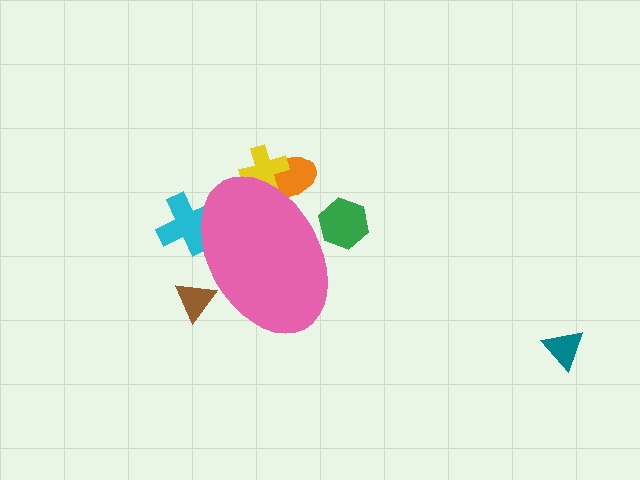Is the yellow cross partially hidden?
Yes, the yellow cross is partially hidden behind the pink ellipse.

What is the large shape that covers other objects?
A pink ellipse.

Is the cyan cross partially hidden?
Yes, the cyan cross is partially hidden behind the pink ellipse.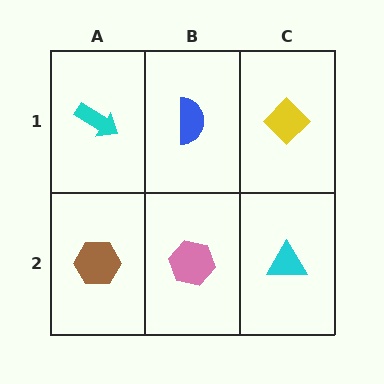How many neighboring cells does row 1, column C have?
2.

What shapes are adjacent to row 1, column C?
A cyan triangle (row 2, column C), a blue semicircle (row 1, column B).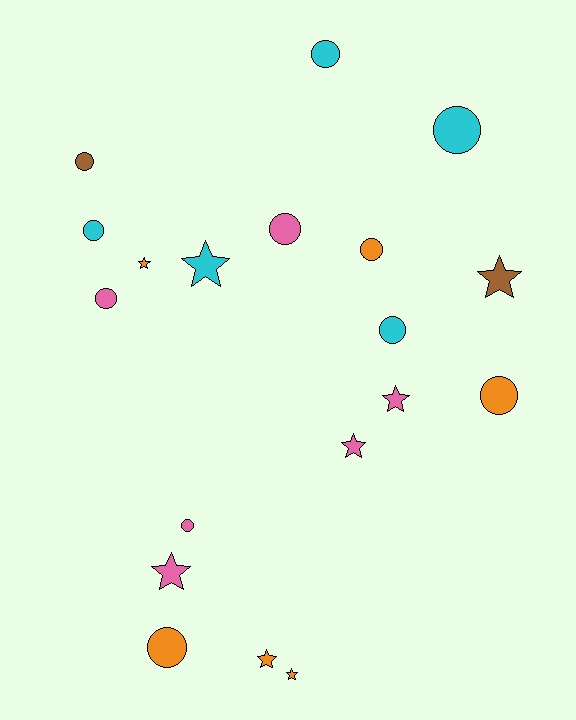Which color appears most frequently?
Orange, with 6 objects.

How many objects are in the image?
There are 19 objects.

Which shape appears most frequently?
Circle, with 11 objects.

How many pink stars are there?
There are 3 pink stars.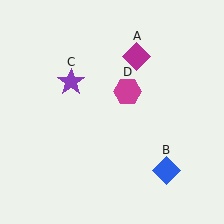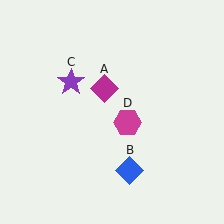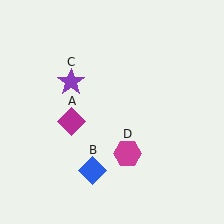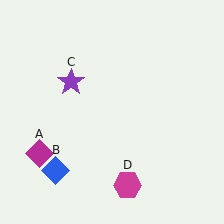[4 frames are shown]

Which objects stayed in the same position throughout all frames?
Purple star (object C) remained stationary.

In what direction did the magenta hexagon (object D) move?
The magenta hexagon (object D) moved down.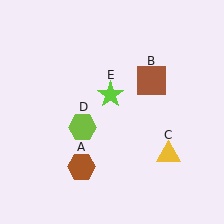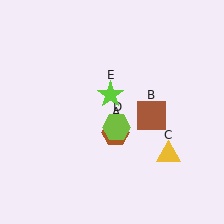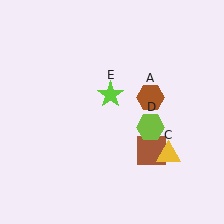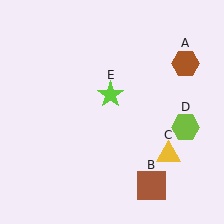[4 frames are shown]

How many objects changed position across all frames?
3 objects changed position: brown hexagon (object A), brown square (object B), lime hexagon (object D).